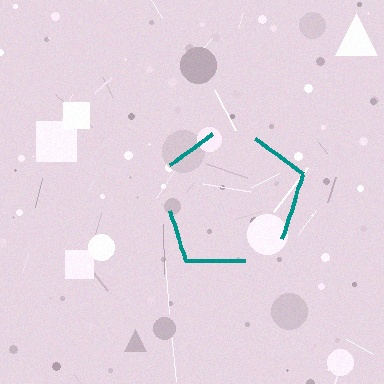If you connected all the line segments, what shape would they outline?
They would outline a pentagon.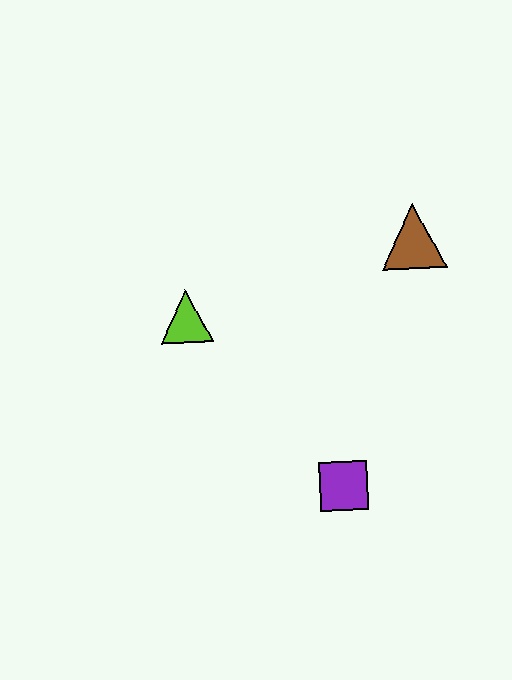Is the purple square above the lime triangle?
No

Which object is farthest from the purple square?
The brown triangle is farthest from the purple square.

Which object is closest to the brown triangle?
The lime triangle is closest to the brown triangle.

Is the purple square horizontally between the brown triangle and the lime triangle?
Yes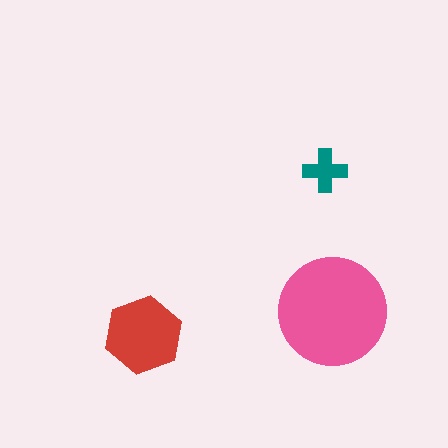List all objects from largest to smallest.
The pink circle, the red hexagon, the teal cross.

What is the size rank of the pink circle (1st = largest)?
1st.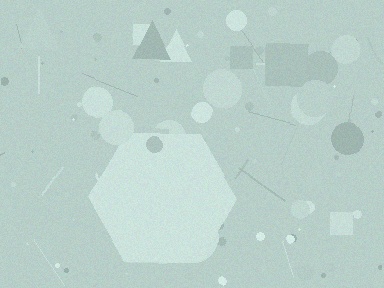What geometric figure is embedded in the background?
A hexagon is embedded in the background.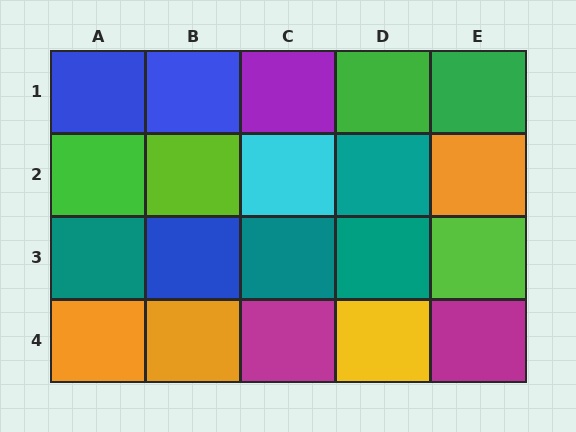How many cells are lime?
2 cells are lime.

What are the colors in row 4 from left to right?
Orange, orange, magenta, yellow, magenta.